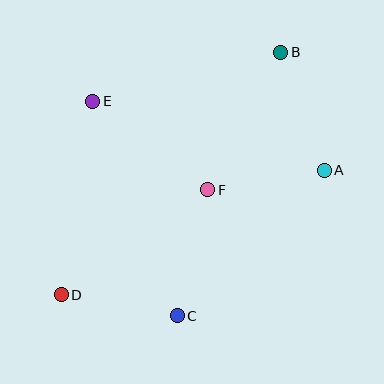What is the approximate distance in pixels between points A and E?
The distance between A and E is approximately 241 pixels.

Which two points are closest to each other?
Points C and D are closest to each other.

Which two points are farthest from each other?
Points B and D are farthest from each other.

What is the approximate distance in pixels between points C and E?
The distance between C and E is approximately 230 pixels.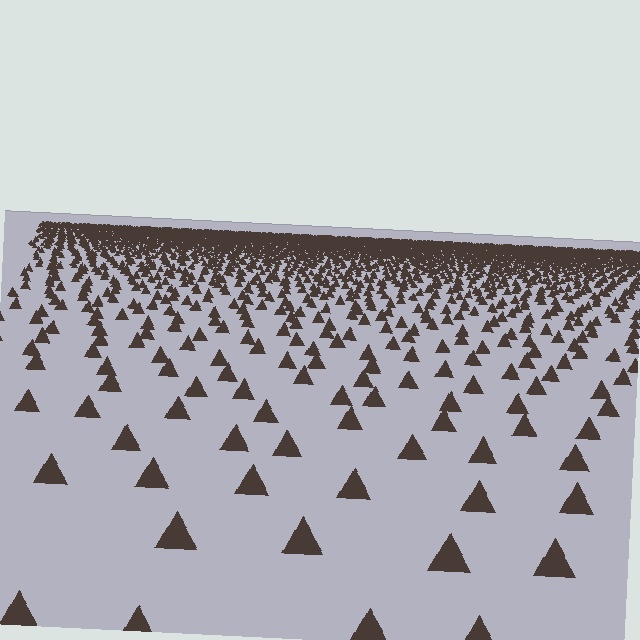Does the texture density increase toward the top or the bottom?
Density increases toward the top.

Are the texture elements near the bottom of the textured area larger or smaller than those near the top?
Larger. Near the bottom, elements are closer to the viewer and appear at a bigger on-screen size.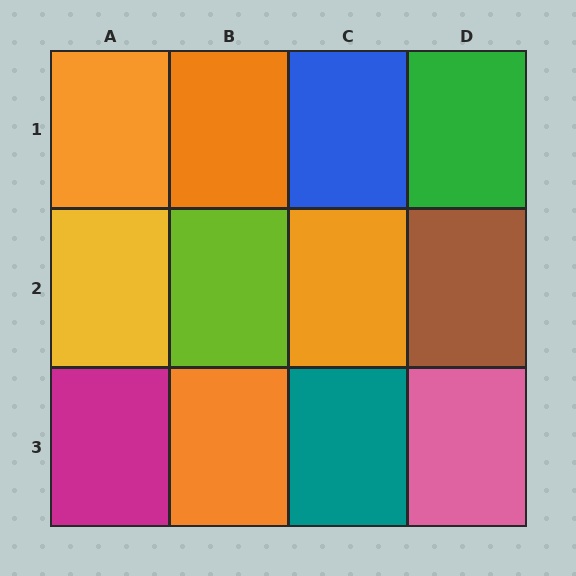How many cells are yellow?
1 cell is yellow.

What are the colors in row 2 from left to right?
Yellow, lime, orange, brown.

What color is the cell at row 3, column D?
Pink.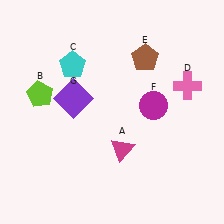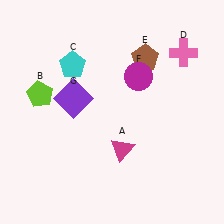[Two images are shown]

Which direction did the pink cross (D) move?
The pink cross (D) moved up.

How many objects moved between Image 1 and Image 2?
2 objects moved between the two images.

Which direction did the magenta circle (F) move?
The magenta circle (F) moved up.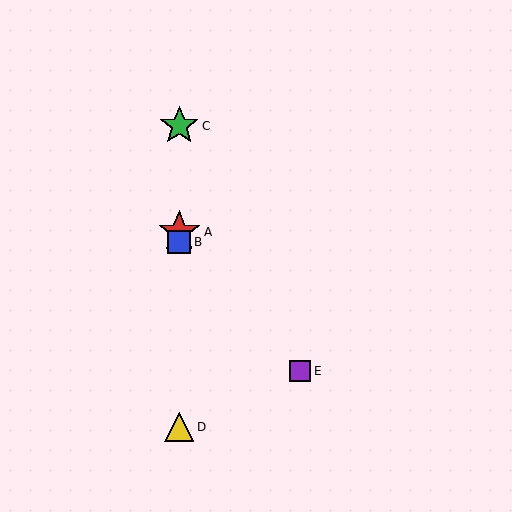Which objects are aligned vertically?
Objects A, B, C, D are aligned vertically.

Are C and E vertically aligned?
No, C is at x≈179 and E is at x≈300.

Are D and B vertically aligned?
Yes, both are at x≈179.